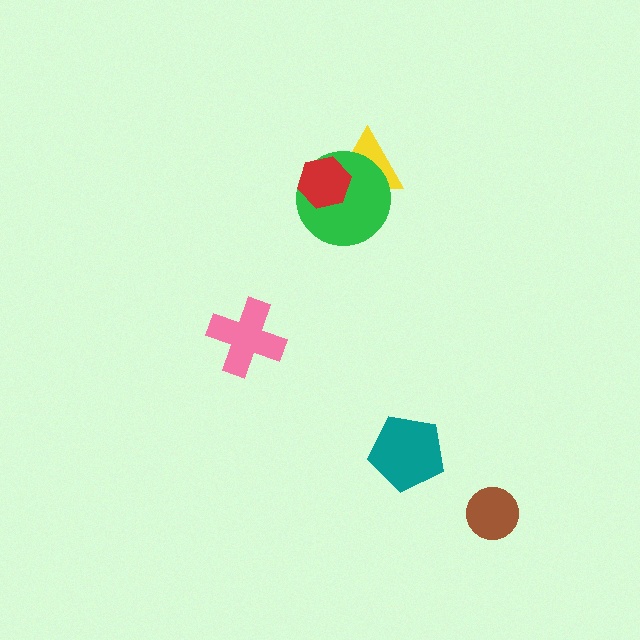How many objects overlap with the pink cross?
0 objects overlap with the pink cross.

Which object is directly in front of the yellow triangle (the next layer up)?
The green circle is directly in front of the yellow triangle.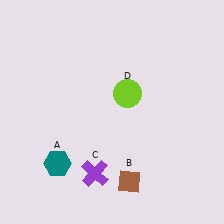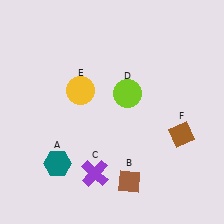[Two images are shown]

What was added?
A yellow circle (E), a brown diamond (F) were added in Image 2.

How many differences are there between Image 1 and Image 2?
There are 2 differences between the two images.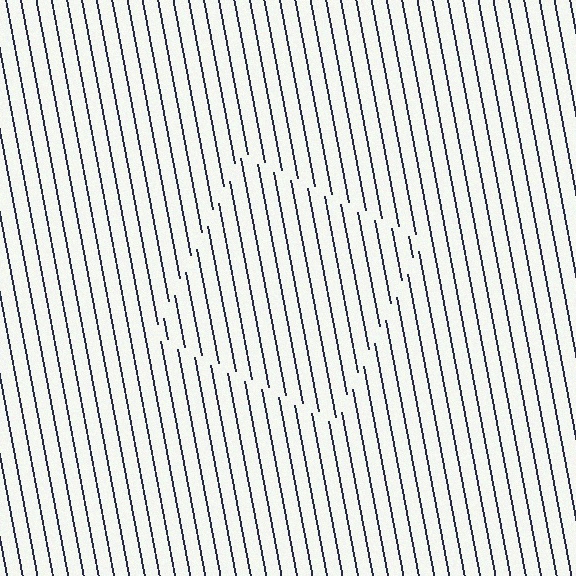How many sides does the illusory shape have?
4 sides — the line-ends trace a square.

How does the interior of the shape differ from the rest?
The interior of the shape contains the same grating, shifted by half a period — the contour is defined by the phase discontinuity where line-ends from the inner and outer gratings abut.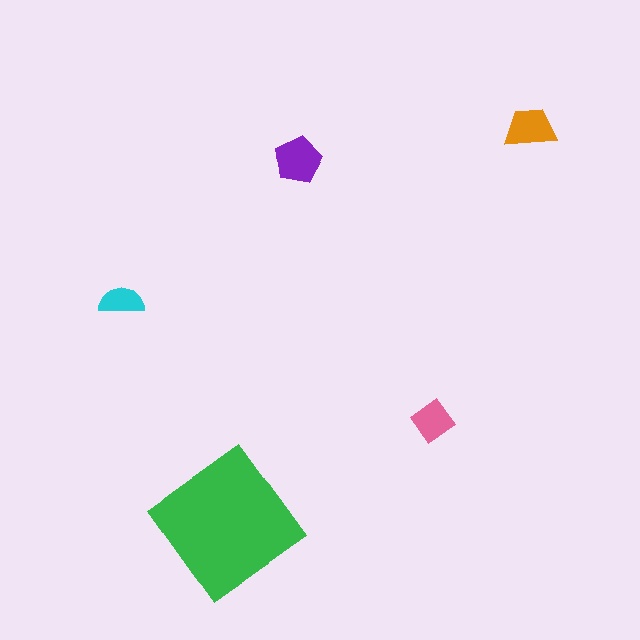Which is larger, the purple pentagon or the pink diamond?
The purple pentagon.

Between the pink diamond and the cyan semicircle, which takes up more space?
The pink diamond.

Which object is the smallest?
The cyan semicircle.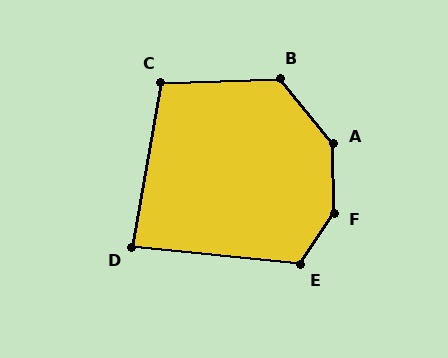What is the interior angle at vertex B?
Approximately 127 degrees (obtuse).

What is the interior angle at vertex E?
Approximately 117 degrees (obtuse).